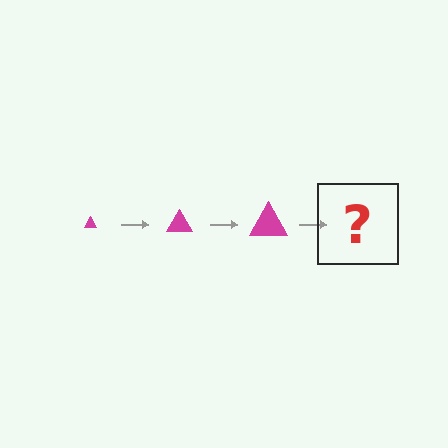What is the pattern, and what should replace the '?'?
The pattern is that the triangle gets progressively larger each step. The '?' should be a magenta triangle, larger than the previous one.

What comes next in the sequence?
The next element should be a magenta triangle, larger than the previous one.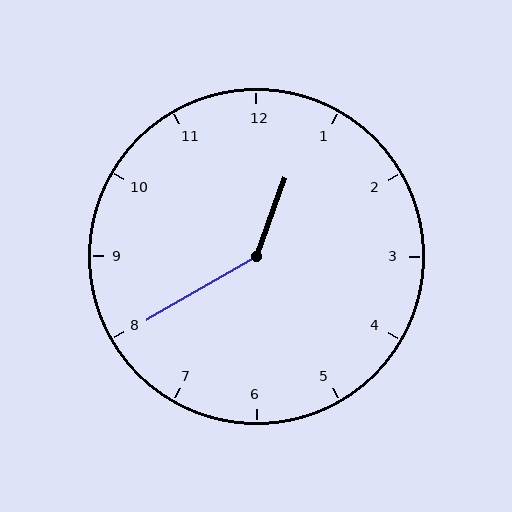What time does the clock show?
12:40.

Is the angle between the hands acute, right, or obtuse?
It is obtuse.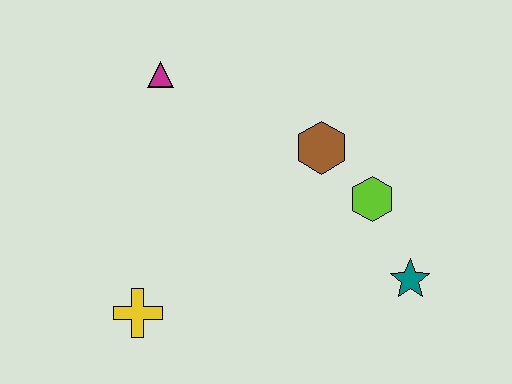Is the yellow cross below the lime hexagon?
Yes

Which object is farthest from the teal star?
The magenta triangle is farthest from the teal star.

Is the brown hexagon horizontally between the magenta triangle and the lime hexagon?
Yes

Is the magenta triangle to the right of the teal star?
No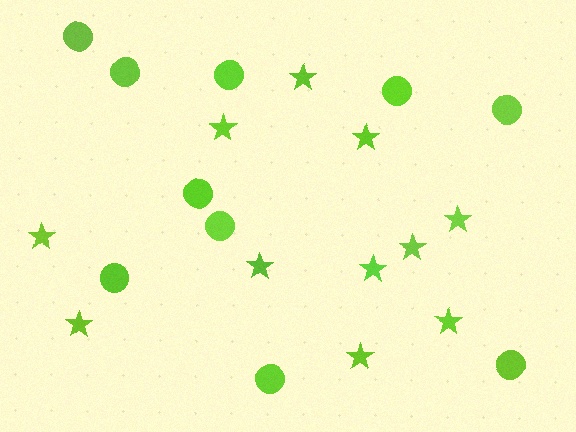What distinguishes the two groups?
There are 2 groups: one group of circles (10) and one group of stars (11).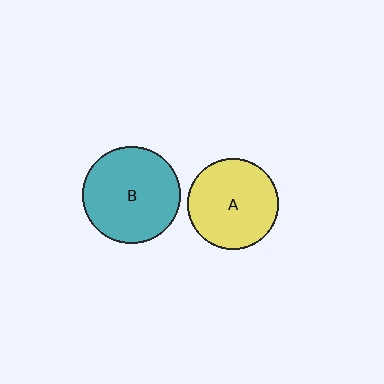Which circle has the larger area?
Circle B (teal).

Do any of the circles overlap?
No, none of the circles overlap.